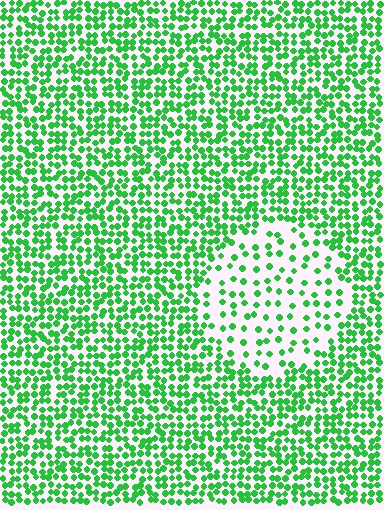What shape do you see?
I see a circle.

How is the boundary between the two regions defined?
The boundary is defined by a change in element density (approximately 2.4x ratio). All elements are the same color, size, and shape.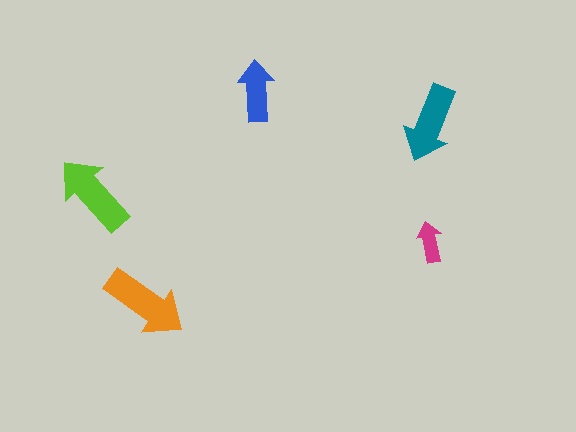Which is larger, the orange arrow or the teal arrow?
The orange one.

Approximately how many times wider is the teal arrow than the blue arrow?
About 1.5 times wider.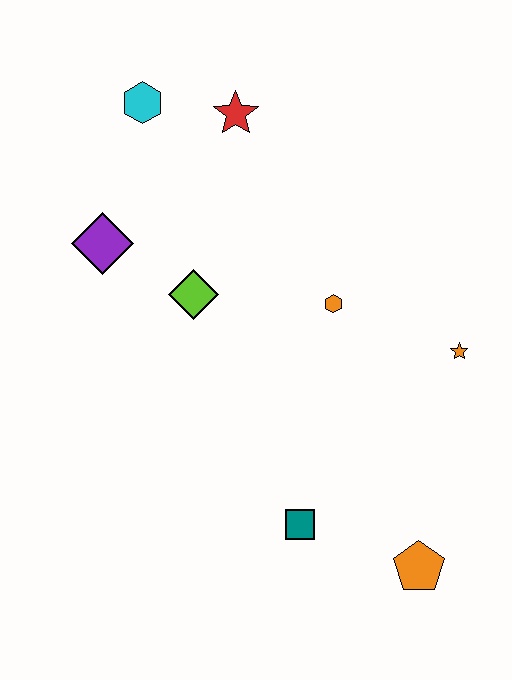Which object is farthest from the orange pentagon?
The cyan hexagon is farthest from the orange pentagon.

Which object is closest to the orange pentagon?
The teal square is closest to the orange pentagon.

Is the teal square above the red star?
No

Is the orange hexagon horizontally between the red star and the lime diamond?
No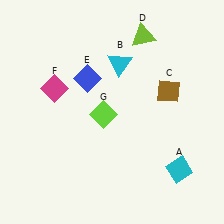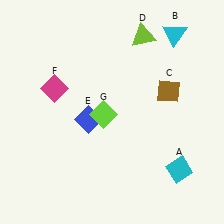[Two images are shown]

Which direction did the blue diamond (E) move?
The blue diamond (E) moved down.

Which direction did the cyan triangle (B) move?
The cyan triangle (B) moved right.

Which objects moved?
The objects that moved are: the cyan triangle (B), the blue diamond (E).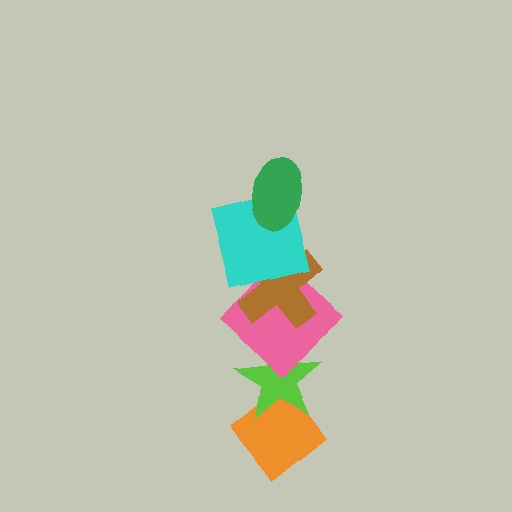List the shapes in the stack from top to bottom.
From top to bottom: the green ellipse, the cyan square, the brown cross, the pink diamond, the lime star, the orange diamond.